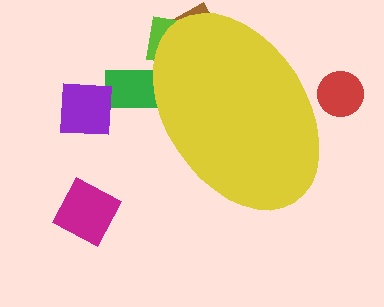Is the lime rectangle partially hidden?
Yes, the lime rectangle is partially hidden behind the yellow ellipse.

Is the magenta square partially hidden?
No, the magenta square is fully visible.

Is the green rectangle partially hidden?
Yes, the green rectangle is partially hidden behind the yellow ellipse.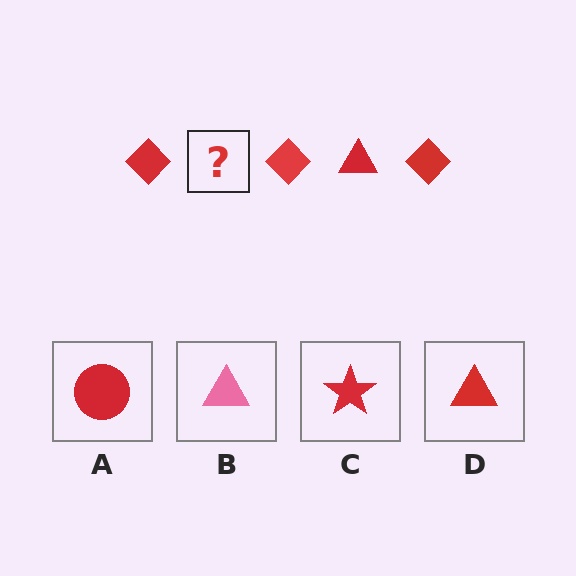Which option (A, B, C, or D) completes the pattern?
D.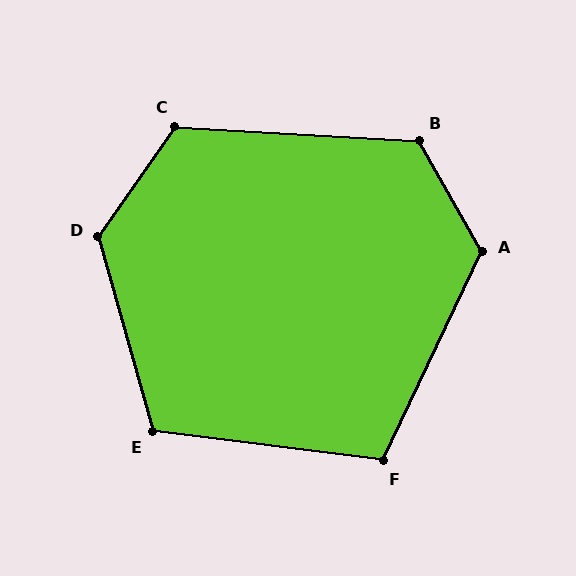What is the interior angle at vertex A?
Approximately 125 degrees (obtuse).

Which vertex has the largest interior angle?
D, at approximately 129 degrees.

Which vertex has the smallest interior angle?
F, at approximately 108 degrees.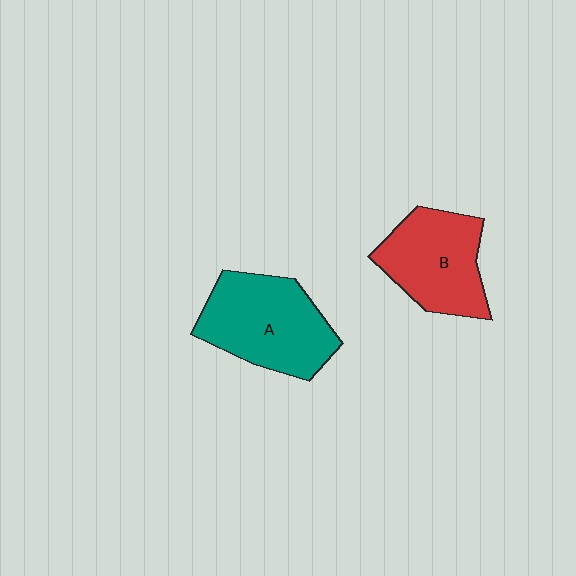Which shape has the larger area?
Shape A (teal).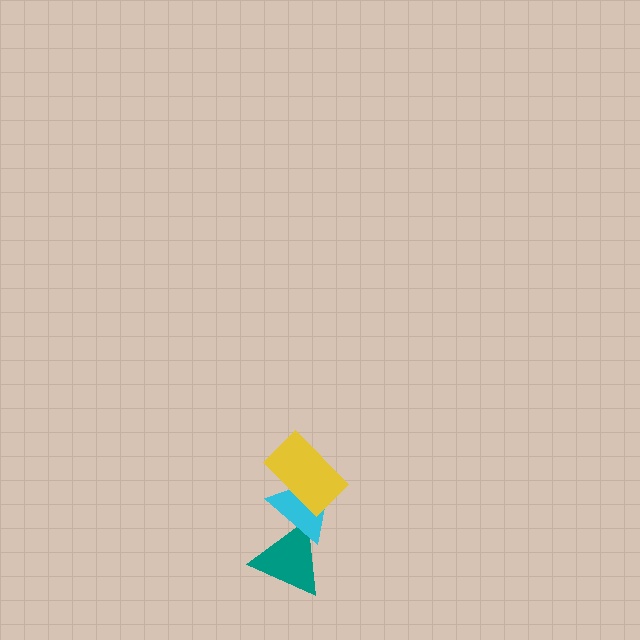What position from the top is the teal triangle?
The teal triangle is 3rd from the top.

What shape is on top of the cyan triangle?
The yellow rectangle is on top of the cyan triangle.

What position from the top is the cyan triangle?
The cyan triangle is 2nd from the top.